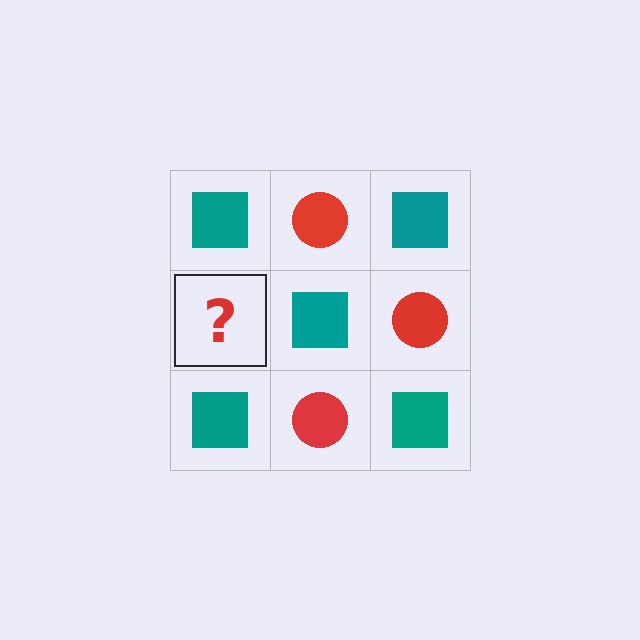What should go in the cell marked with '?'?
The missing cell should contain a red circle.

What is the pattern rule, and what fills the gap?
The rule is that it alternates teal square and red circle in a checkerboard pattern. The gap should be filled with a red circle.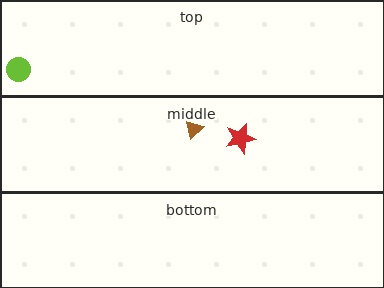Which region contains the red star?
The middle region.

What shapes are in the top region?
The lime circle.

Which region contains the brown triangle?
The middle region.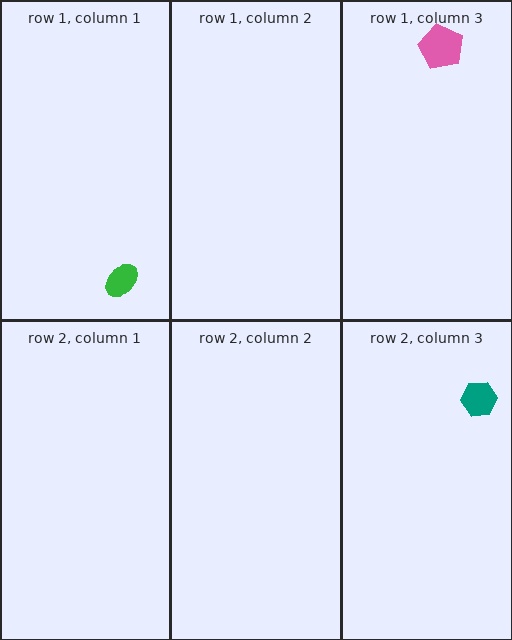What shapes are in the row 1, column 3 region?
The pink pentagon.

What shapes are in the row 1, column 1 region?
The green ellipse.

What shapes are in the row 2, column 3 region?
The teal hexagon.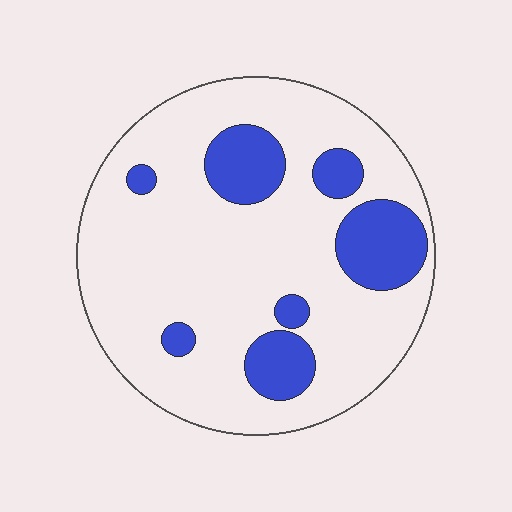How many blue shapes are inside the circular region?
7.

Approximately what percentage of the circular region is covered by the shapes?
Approximately 20%.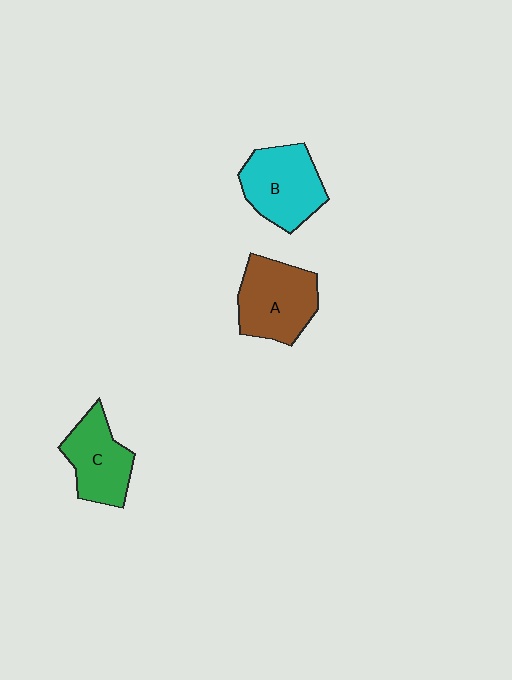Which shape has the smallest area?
Shape C (green).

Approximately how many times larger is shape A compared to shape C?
Approximately 1.2 times.